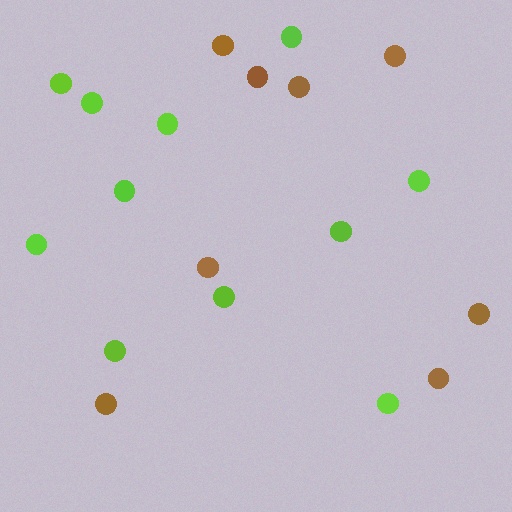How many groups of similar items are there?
There are 2 groups: one group of lime circles (11) and one group of brown circles (8).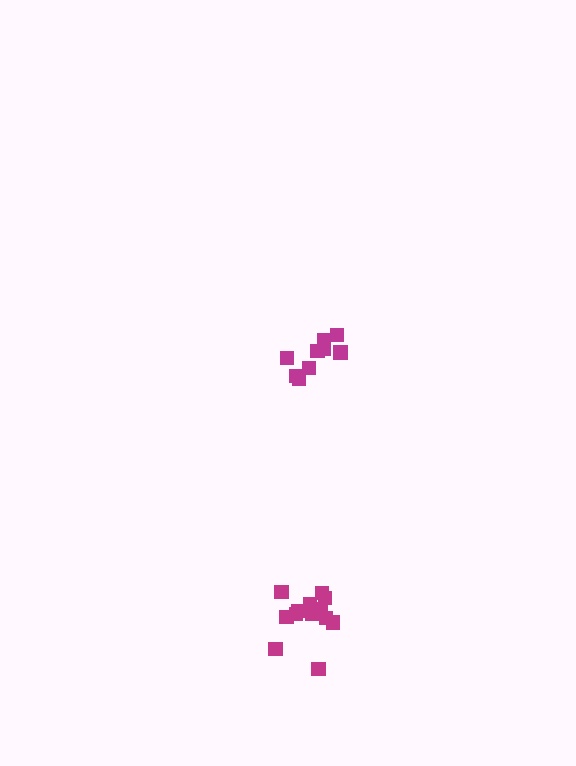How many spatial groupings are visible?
There are 2 spatial groupings.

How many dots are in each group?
Group 1: 9 dots, Group 2: 13 dots (22 total).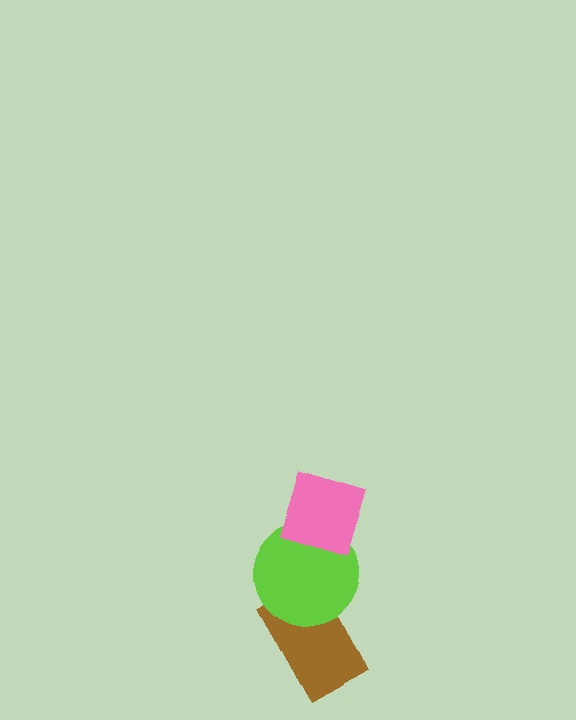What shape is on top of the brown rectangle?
The lime circle is on top of the brown rectangle.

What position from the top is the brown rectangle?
The brown rectangle is 3rd from the top.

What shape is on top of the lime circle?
The pink diamond is on top of the lime circle.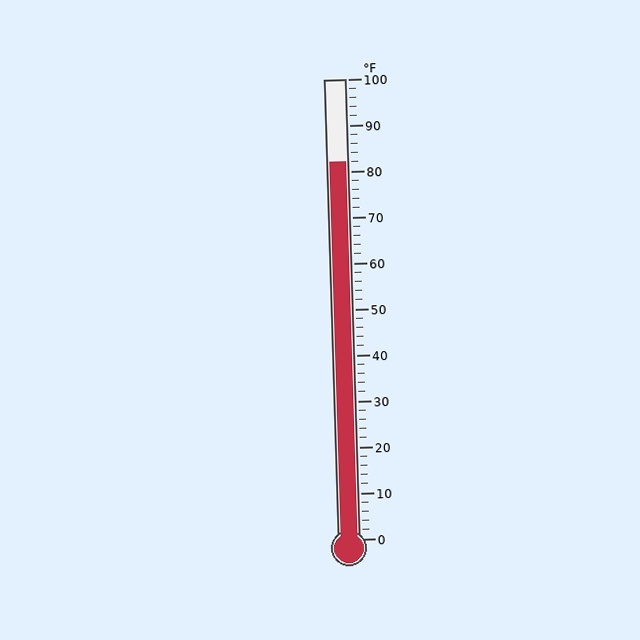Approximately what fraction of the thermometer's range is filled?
The thermometer is filled to approximately 80% of its range.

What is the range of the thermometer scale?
The thermometer scale ranges from 0°F to 100°F.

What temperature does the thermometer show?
The thermometer shows approximately 82°F.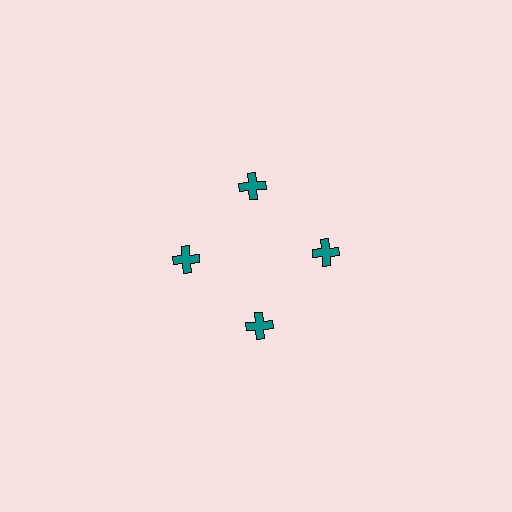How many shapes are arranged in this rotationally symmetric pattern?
There are 4 shapes, arranged in 4 groups of 1.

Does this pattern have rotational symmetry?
Yes, this pattern has 4-fold rotational symmetry. It looks the same after rotating 90 degrees around the center.